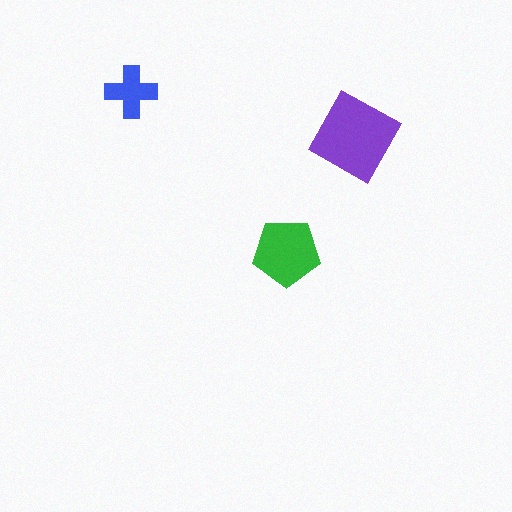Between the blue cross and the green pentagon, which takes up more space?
The green pentagon.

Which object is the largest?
The purple diamond.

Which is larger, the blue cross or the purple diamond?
The purple diamond.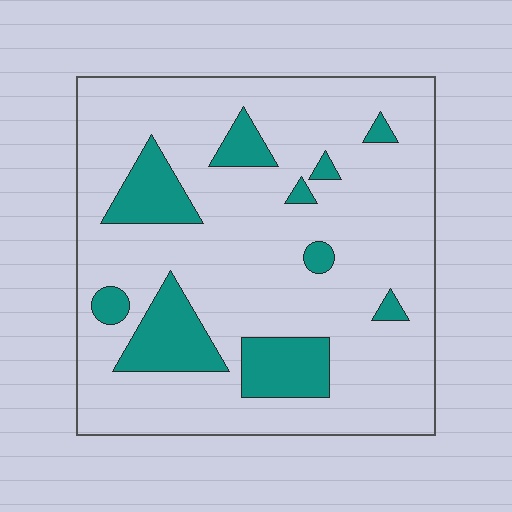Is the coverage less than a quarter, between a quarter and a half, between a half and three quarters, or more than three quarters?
Less than a quarter.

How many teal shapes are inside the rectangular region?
10.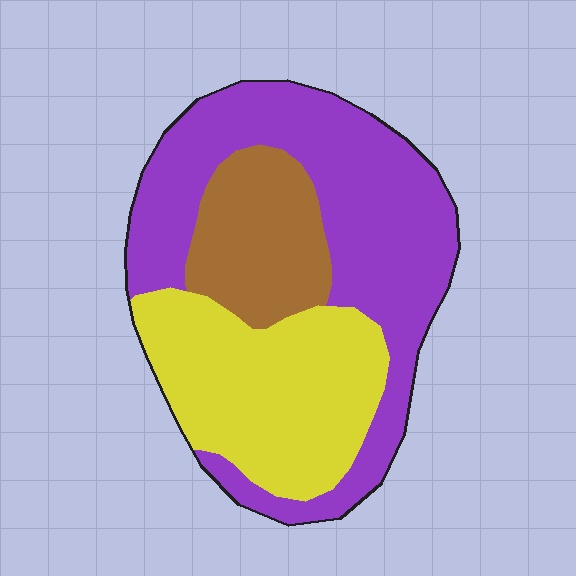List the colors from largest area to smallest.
From largest to smallest: purple, yellow, brown.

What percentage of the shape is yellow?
Yellow takes up about one third (1/3) of the shape.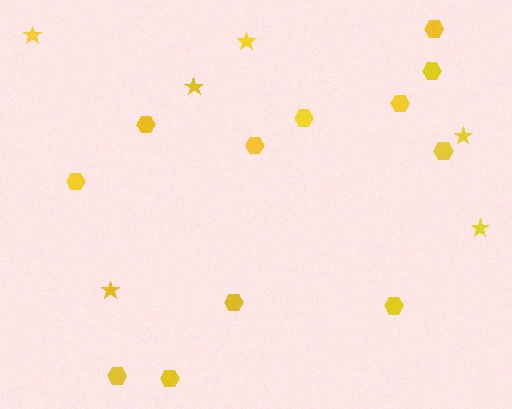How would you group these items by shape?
There are 2 groups: one group of hexagons (12) and one group of stars (6).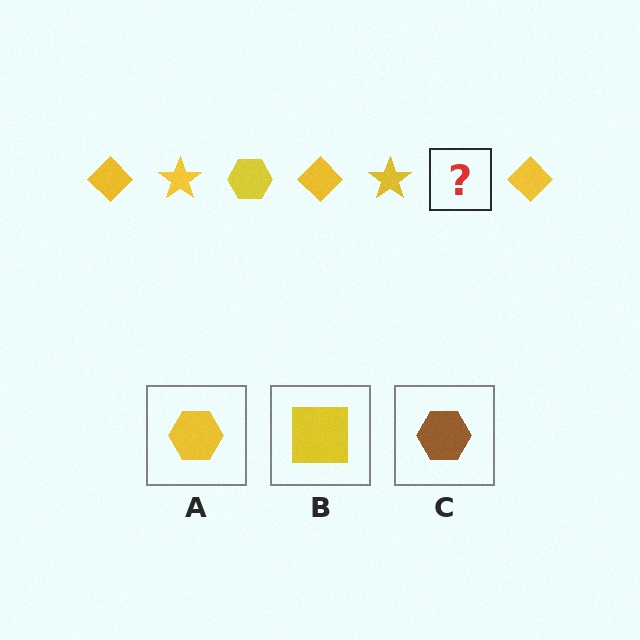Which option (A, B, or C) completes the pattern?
A.